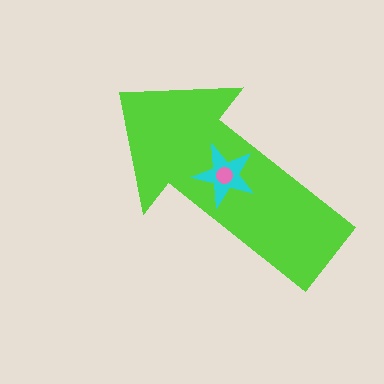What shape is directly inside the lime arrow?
The cyan star.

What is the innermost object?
The pink circle.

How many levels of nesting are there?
3.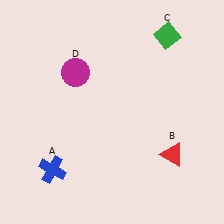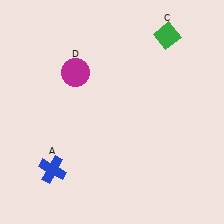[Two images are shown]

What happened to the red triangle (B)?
The red triangle (B) was removed in Image 2. It was in the bottom-right area of Image 1.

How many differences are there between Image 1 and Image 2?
There is 1 difference between the two images.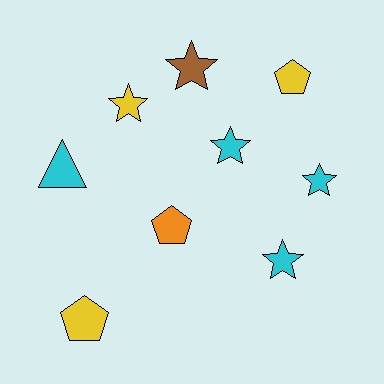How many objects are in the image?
There are 9 objects.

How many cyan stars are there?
There are 3 cyan stars.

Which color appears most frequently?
Cyan, with 4 objects.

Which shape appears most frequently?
Star, with 5 objects.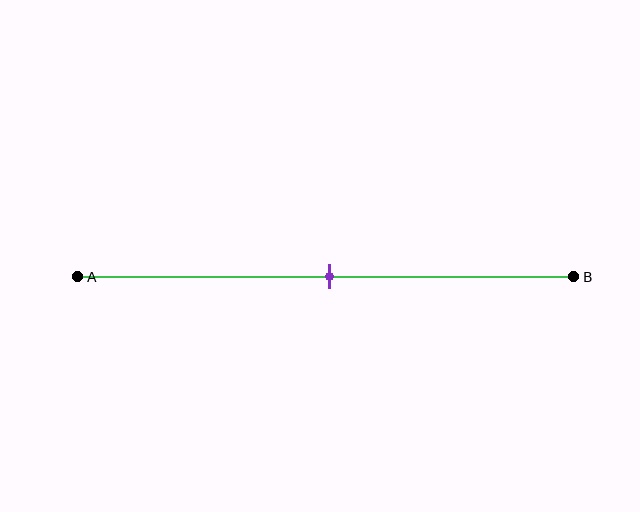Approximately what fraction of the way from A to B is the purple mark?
The purple mark is approximately 50% of the way from A to B.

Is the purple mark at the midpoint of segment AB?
Yes, the mark is approximately at the midpoint.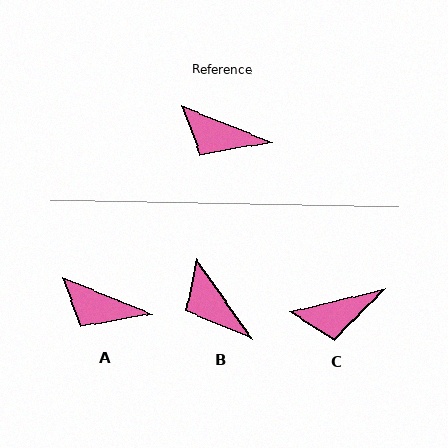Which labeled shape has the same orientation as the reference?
A.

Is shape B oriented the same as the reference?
No, it is off by about 33 degrees.